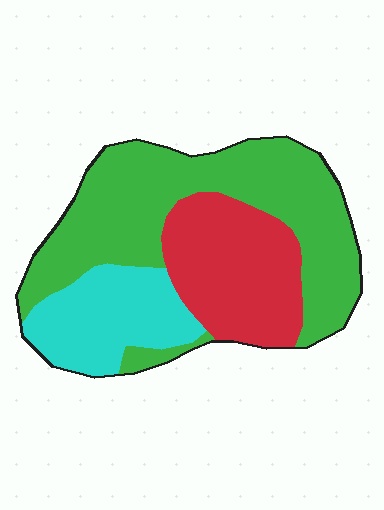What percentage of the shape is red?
Red takes up between a sixth and a third of the shape.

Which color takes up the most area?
Green, at roughly 50%.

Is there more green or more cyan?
Green.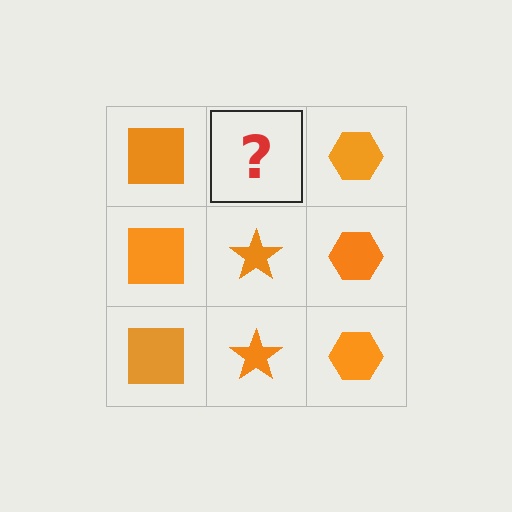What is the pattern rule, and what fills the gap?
The rule is that each column has a consistent shape. The gap should be filled with an orange star.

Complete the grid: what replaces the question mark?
The question mark should be replaced with an orange star.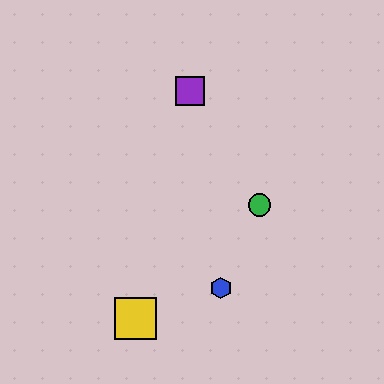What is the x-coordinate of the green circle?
The green circle is at x≈260.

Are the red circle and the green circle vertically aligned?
No, the red circle is at x≈190 and the green circle is at x≈260.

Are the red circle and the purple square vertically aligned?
Yes, both are at x≈190.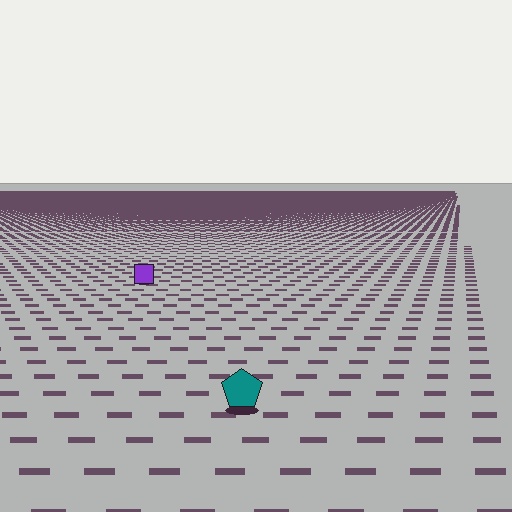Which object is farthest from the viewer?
The purple square is farthest from the viewer. It appears smaller and the ground texture around it is denser.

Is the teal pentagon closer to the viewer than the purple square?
Yes. The teal pentagon is closer — you can tell from the texture gradient: the ground texture is coarser near it.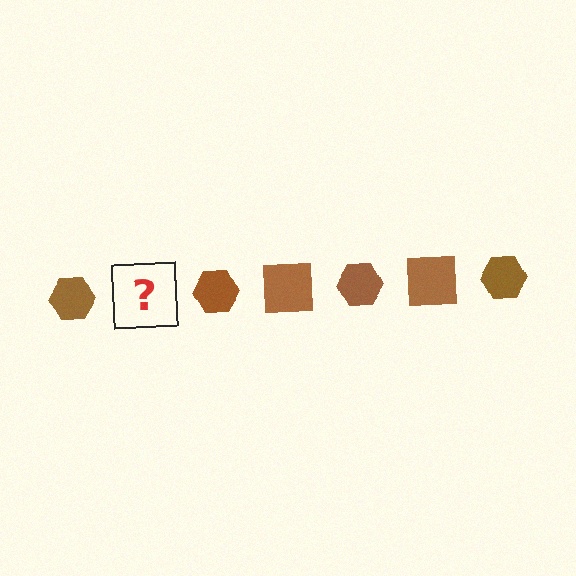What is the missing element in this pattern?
The missing element is a brown square.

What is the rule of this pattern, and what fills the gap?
The rule is that the pattern cycles through hexagon, square shapes in brown. The gap should be filled with a brown square.